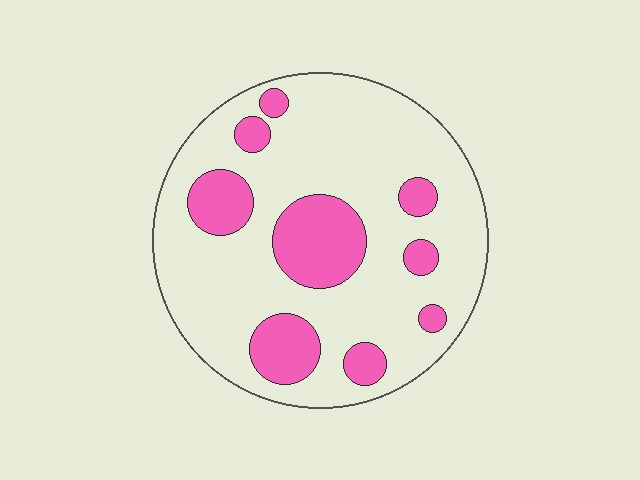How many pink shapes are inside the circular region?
9.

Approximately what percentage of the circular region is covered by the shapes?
Approximately 25%.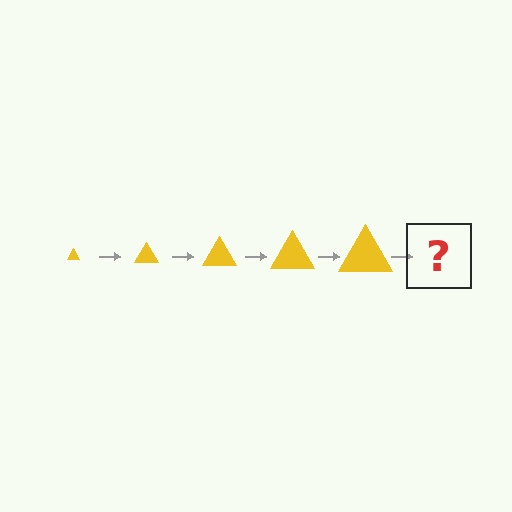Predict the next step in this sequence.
The next step is a yellow triangle, larger than the previous one.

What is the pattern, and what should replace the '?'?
The pattern is that the triangle gets progressively larger each step. The '?' should be a yellow triangle, larger than the previous one.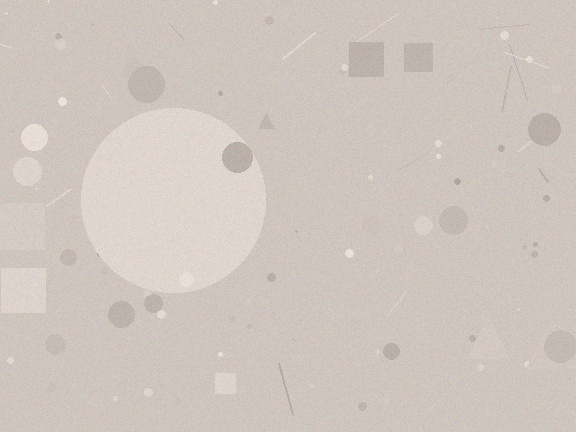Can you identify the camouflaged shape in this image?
The camouflaged shape is a circle.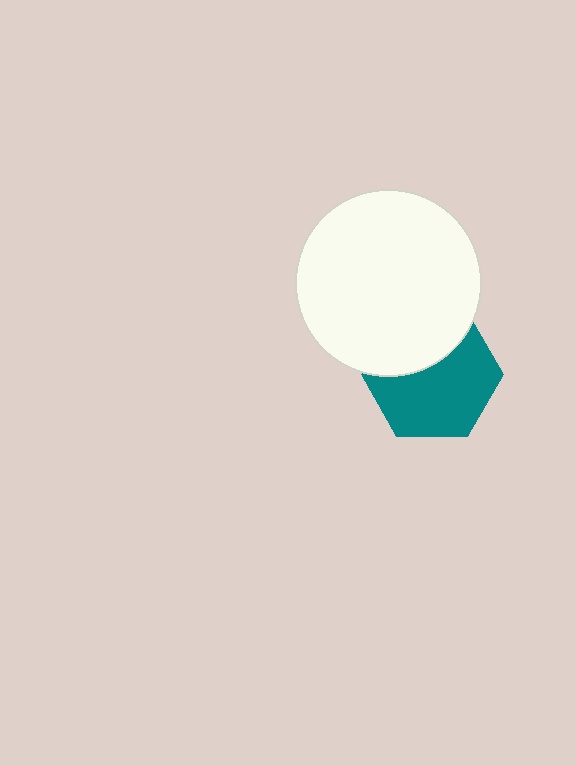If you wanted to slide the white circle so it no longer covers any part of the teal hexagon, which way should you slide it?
Slide it up — that is the most direct way to separate the two shapes.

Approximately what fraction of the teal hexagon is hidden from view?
Roughly 36% of the teal hexagon is hidden behind the white circle.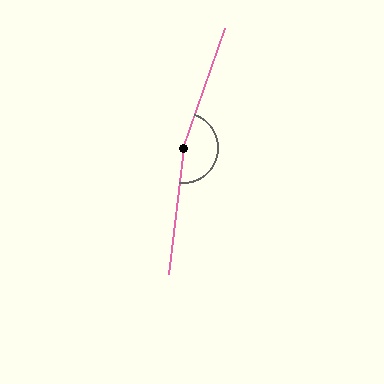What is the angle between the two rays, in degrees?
Approximately 167 degrees.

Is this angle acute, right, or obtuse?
It is obtuse.